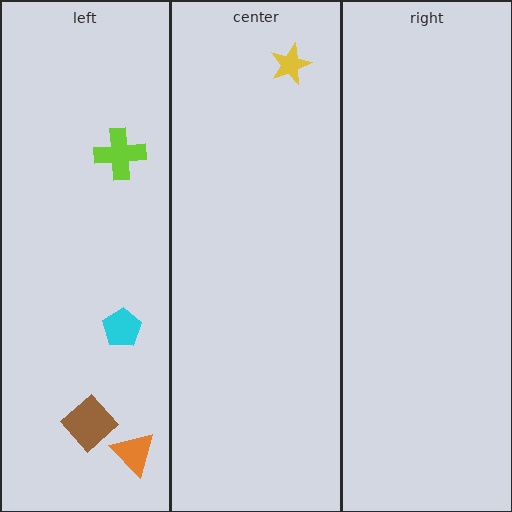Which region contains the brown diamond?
The left region.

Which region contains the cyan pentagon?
The left region.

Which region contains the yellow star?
The center region.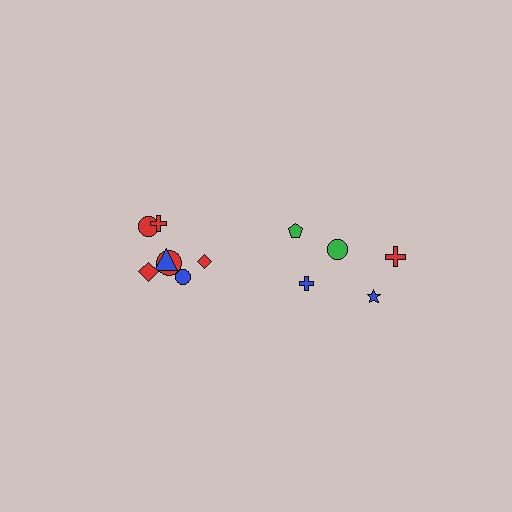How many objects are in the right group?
There are 5 objects.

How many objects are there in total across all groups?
There are 12 objects.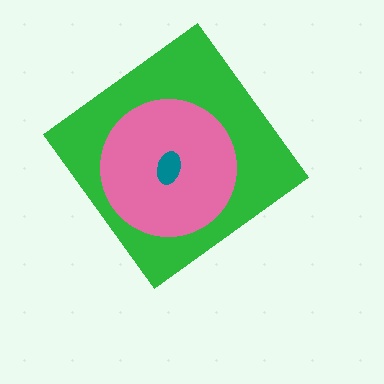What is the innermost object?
The teal ellipse.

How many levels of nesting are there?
3.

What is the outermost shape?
The green diamond.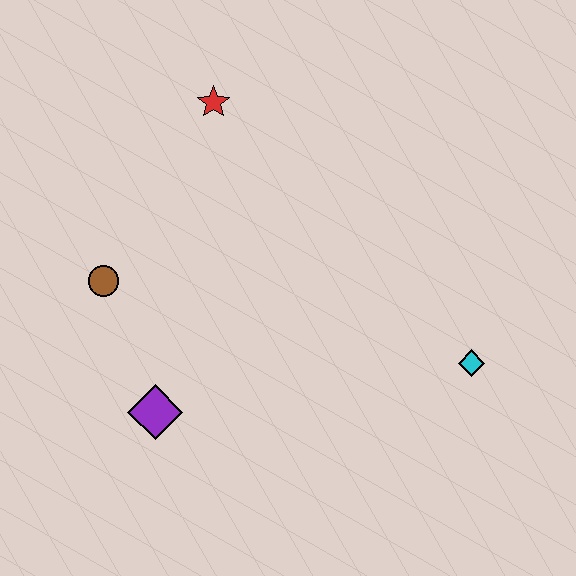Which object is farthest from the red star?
The cyan diamond is farthest from the red star.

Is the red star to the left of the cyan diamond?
Yes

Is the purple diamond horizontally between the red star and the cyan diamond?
No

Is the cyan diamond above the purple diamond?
Yes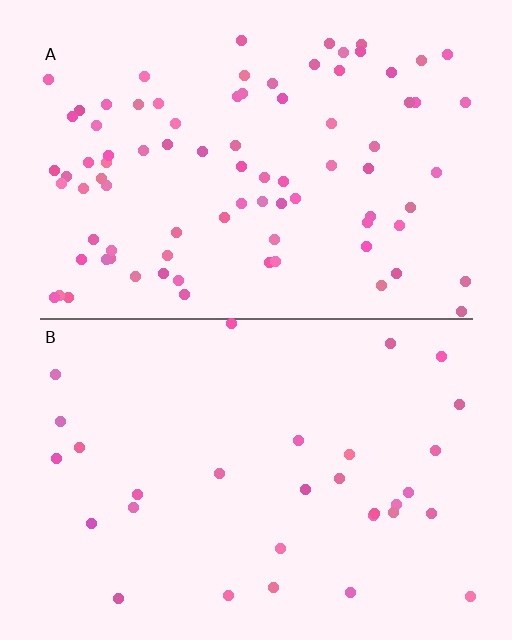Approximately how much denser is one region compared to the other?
Approximately 2.8× — region A over region B.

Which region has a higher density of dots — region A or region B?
A (the top).